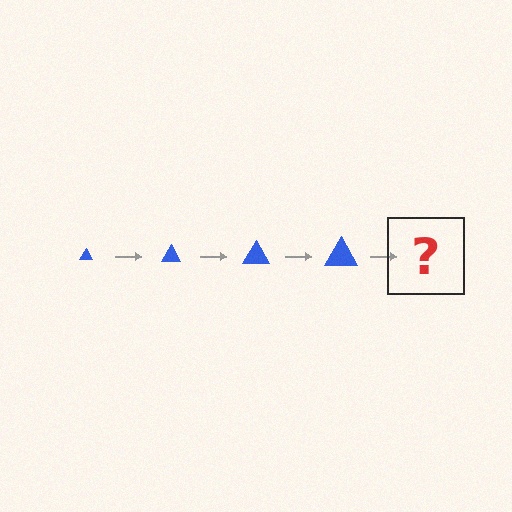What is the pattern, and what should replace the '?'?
The pattern is that the triangle gets progressively larger each step. The '?' should be a blue triangle, larger than the previous one.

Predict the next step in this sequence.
The next step is a blue triangle, larger than the previous one.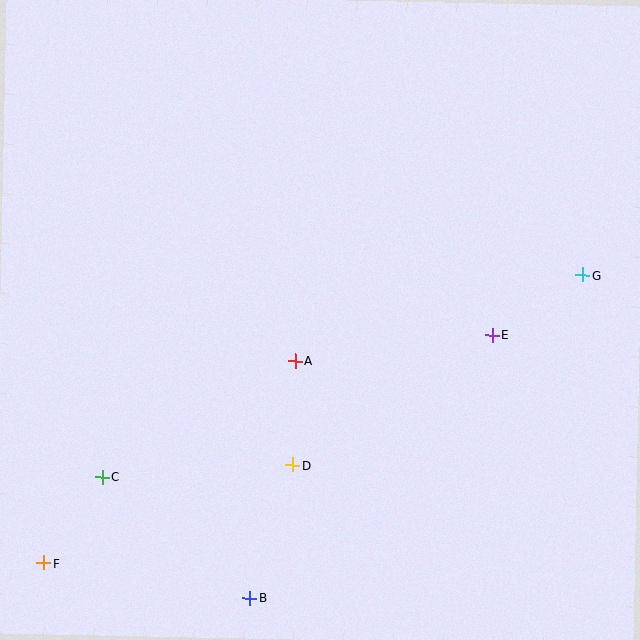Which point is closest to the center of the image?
Point A at (295, 361) is closest to the center.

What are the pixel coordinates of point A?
Point A is at (295, 361).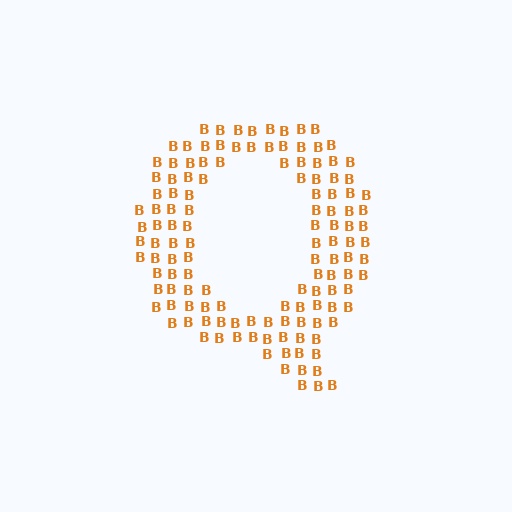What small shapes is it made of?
It is made of small letter B's.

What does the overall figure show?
The overall figure shows the letter Q.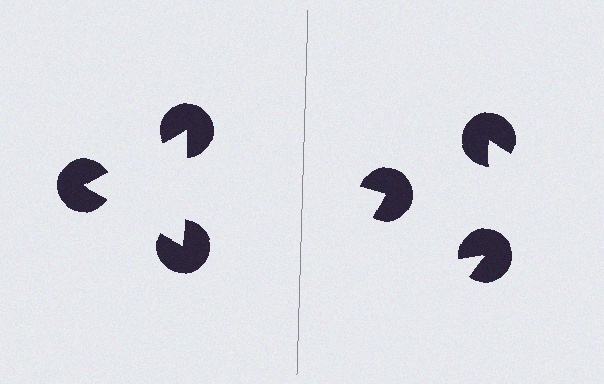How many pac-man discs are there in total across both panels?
6 — 3 on each side.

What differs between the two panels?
The pac-man discs are positioned identically on both sides; only the wedge orientations differ. On the left they align to a triangle; on the right they are misaligned.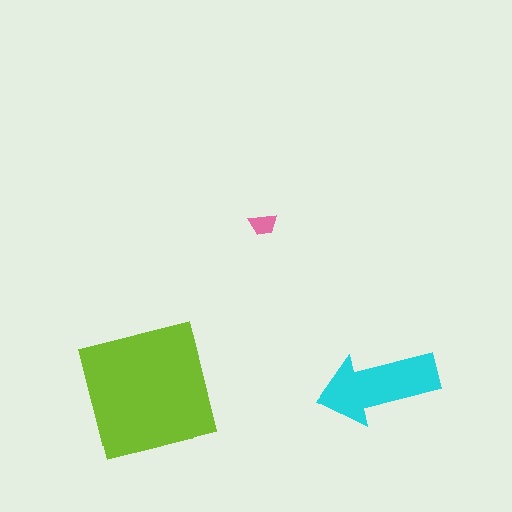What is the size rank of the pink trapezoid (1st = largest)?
3rd.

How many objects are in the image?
There are 3 objects in the image.